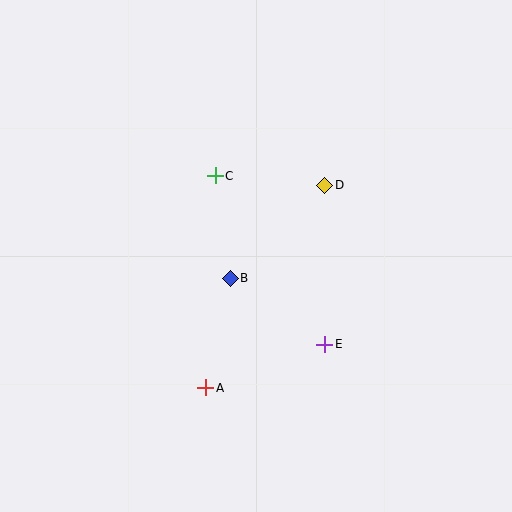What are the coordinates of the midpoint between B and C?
The midpoint between B and C is at (223, 227).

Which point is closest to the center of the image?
Point B at (230, 278) is closest to the center.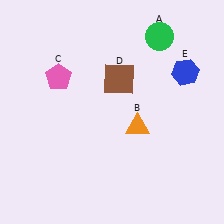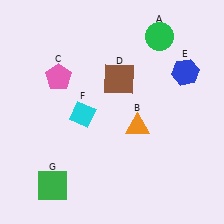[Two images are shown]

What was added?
A cyan diamond (F), a green square (G) were added in Image 2.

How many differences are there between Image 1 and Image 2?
There are 2 differences between the two images.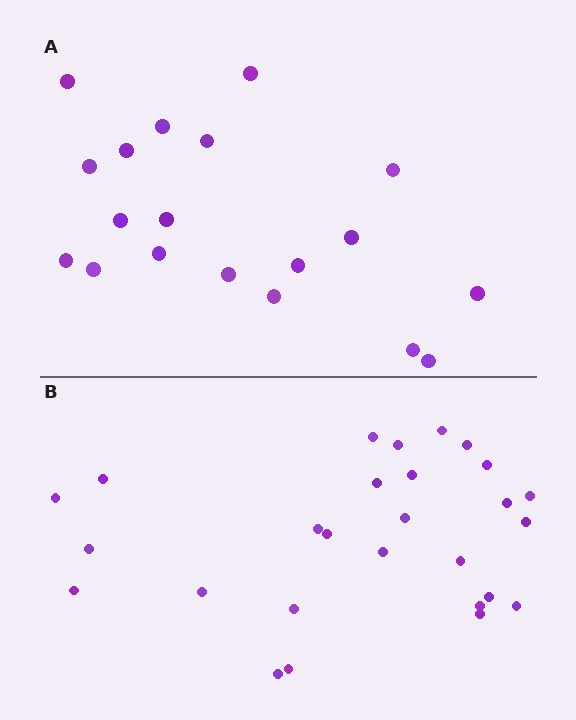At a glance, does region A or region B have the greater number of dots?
Region B (the bottom region) has more dots.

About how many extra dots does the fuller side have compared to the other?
Region B has roughly 8 or so more dots than region A.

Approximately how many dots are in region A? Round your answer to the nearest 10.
About 20 dots. (The exact count is 19, which rounds to 20.)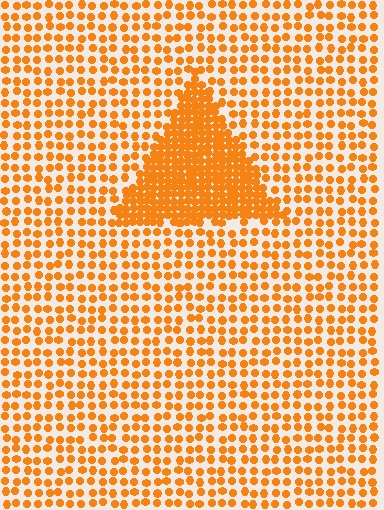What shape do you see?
I see a triangle.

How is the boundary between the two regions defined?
The boundary is defined by a change in element density (approximately 2.5x ratio). All elements are the same color, size, and shape.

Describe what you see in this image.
The image contains small orange elements arranged at two different densities. A triangle-shaped region is visible where the elements are more densely packed than the surrounding area.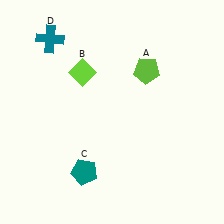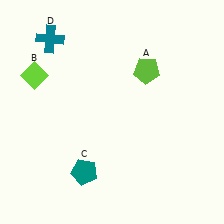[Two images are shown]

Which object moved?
The lime diamond (B) moved left.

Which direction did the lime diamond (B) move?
The lime diamond (B) moved left.